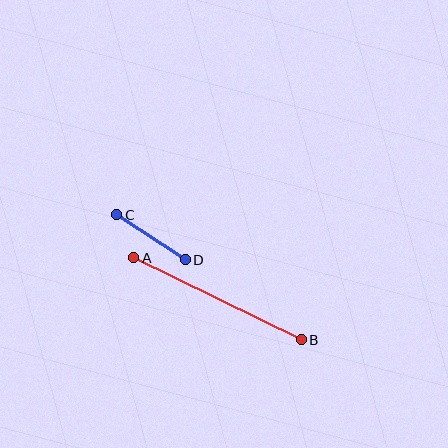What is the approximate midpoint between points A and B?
The midpoint is at approximately (217, 299) pixels.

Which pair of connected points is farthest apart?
Points A and B are farthest apart.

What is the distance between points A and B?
The distance is approximately 187 pixels.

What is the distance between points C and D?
The distance is approximately 82 pixels.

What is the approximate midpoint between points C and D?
The midpoint is at approximately (151, 237) pixels.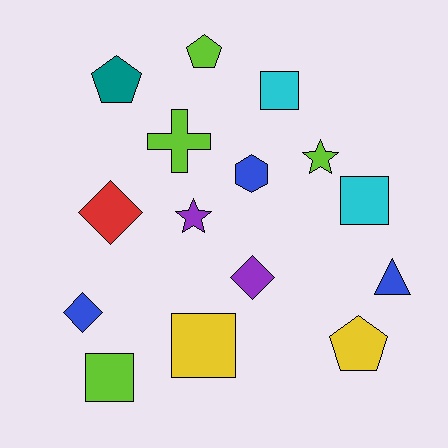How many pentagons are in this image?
There are 3 pentagons.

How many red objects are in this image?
There is 1 red object.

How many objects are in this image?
There are 15 objects.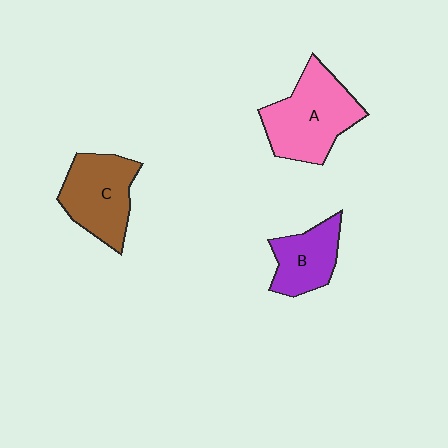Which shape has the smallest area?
Shape B (purple).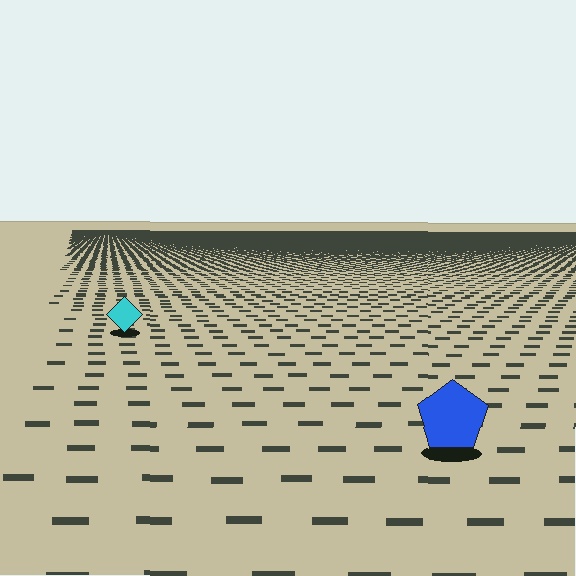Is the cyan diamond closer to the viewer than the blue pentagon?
No. The blue pentagon is closer — you can tell from the texture gradient: the ground texture is coarser near it.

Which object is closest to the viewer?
The blue pentagon is closest. The texture marks near it are larger and more spread out.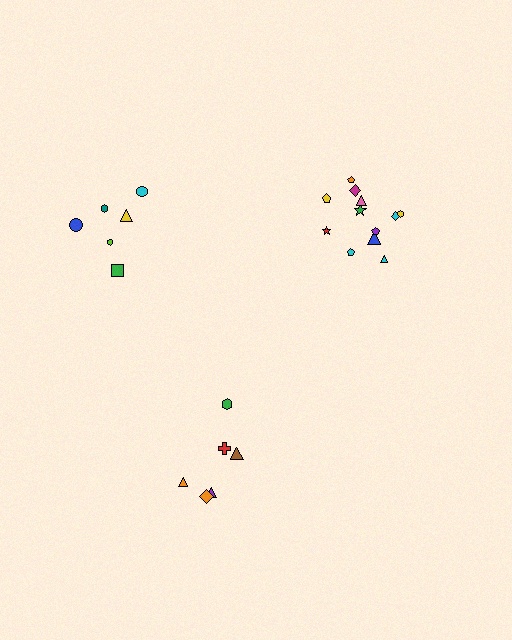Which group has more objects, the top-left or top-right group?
The top-right group.